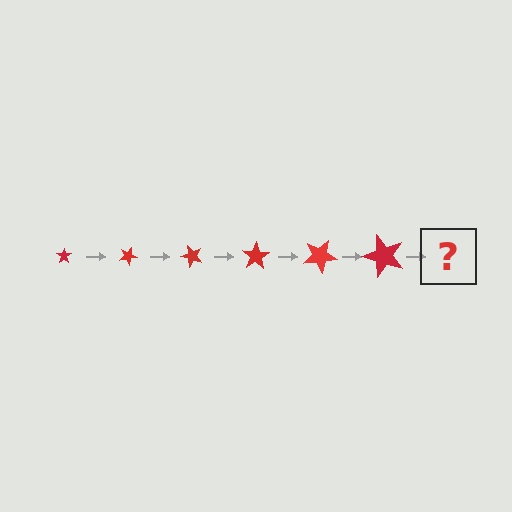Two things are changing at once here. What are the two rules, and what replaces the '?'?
The two rules are that the star grows larger each step and it rotates 25 degrees each step. The '?' should be a star, larger than the previous one and rotated 150 degrees from the start.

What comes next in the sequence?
The next element should be a star, larger than the previous one and rotated 150 degrees from the start.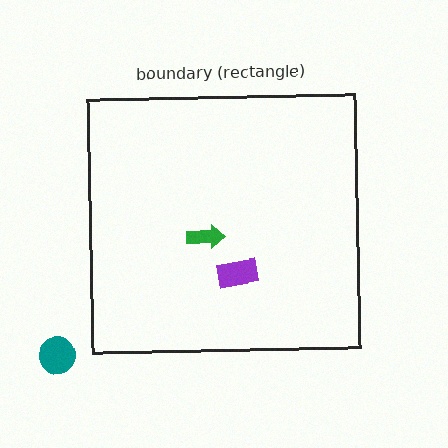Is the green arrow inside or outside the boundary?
Inside.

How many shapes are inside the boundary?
2 inside, 1 outside.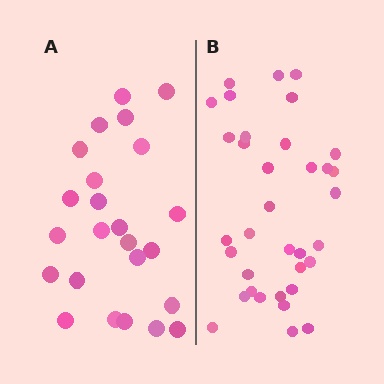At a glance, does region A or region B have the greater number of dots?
Region B (the right region) has more dots.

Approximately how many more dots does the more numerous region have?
Region B has roughly 12 or so more dots than region A.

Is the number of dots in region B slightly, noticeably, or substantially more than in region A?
Region B has substantially more. The ratio is roughly 1.5 to 1.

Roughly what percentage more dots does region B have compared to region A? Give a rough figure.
About 45% more.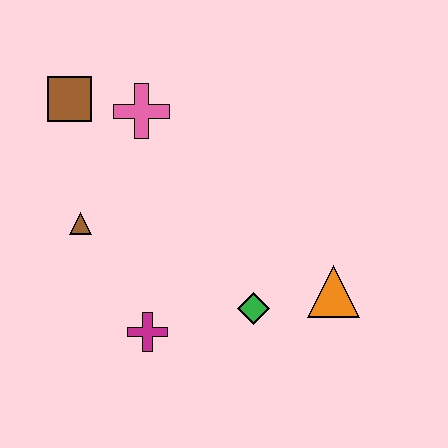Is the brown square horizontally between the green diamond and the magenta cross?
No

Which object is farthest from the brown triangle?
The orange triangle is farthest from the brown triangle.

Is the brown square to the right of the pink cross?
No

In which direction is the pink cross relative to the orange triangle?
The pink cross is to the left of the orange triangle.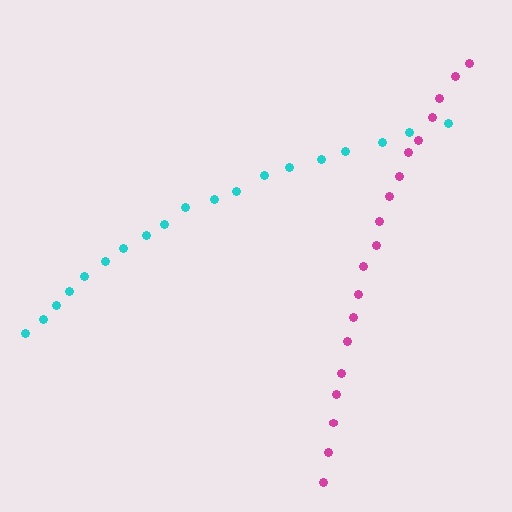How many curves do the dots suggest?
There are 2 distinct paths.